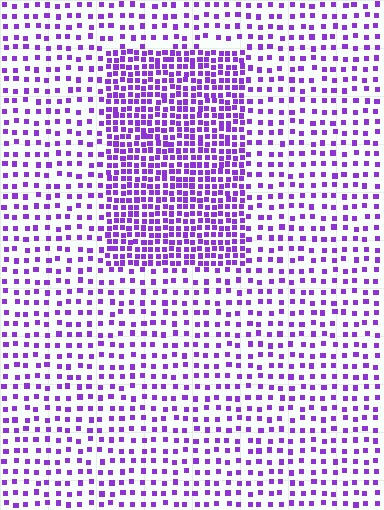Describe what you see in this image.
The image contains small purple elements arranged at two different densities. A rectangle-shaped region is visible where the elements are more densely packed than the surrounding area.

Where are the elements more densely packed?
The elements are more densely packed inside the rectangle boundary.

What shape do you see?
I see a rectangle.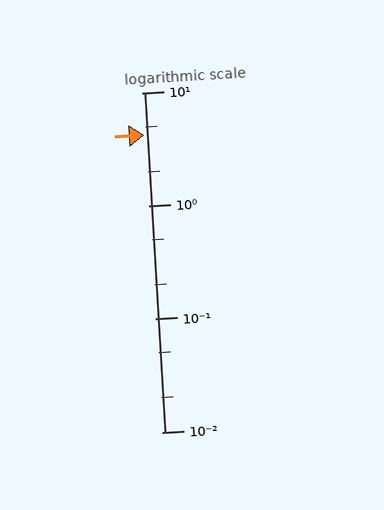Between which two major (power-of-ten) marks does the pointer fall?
The pointer is between 1 and 10.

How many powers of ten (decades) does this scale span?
The scale spans 3 decades, from 0.01 to 10.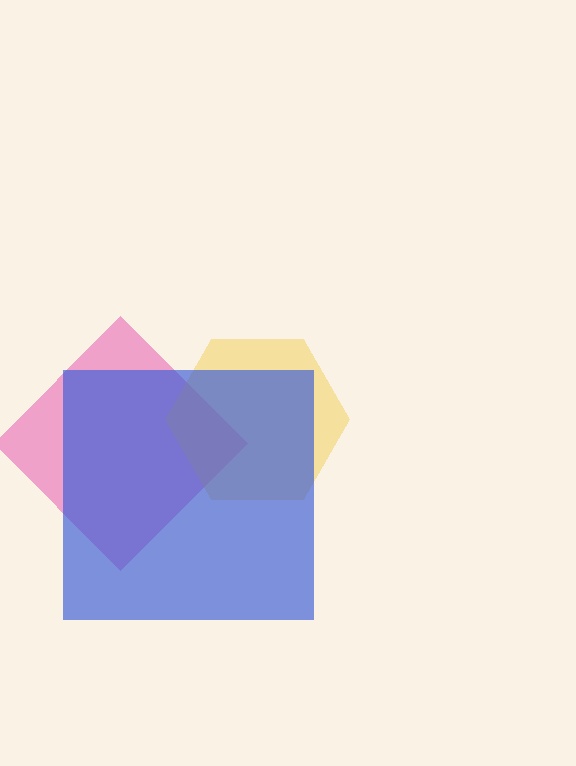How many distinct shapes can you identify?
There are 3 distinct shapes: a pink diamond, a yellow hexagon, a blue square.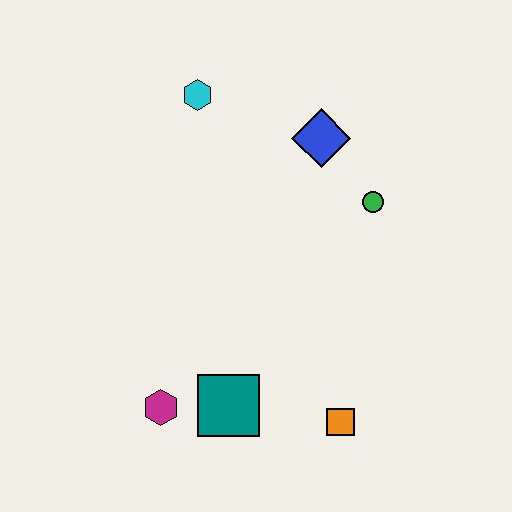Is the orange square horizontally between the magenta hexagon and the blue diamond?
No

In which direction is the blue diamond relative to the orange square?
The blue diamond is above the orange square.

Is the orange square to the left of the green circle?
Yes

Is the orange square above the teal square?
No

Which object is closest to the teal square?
The magenta hexagon is closest to the teal square.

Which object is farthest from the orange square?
The cyan hexagon is farthest from the orange square.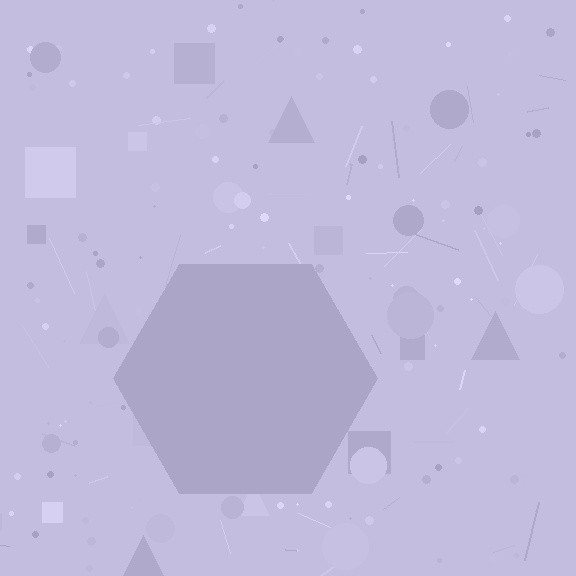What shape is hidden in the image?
A hexagon is hidden in the image.